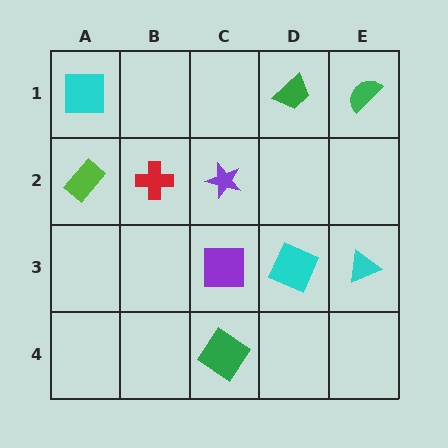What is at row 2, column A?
A lime rectangle.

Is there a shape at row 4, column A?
No, that cell is empty.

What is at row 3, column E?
A cyan triangle.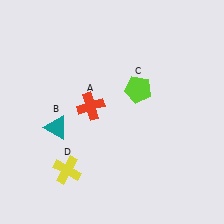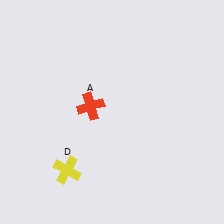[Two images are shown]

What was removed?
The teal triangle (B), the lime pentagon (C) were removed in Image 2.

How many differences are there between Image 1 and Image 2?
There are 2 differences between the two images.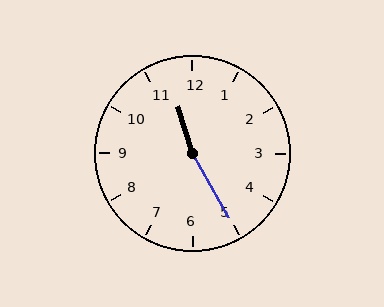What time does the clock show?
11:25.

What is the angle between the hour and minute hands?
Approximately 168 degrees.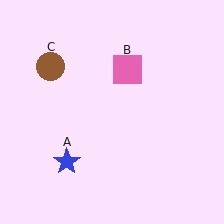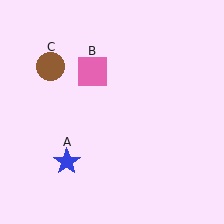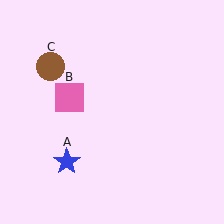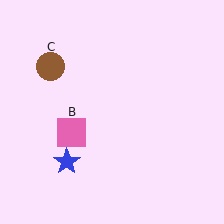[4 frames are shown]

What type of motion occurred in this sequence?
The pink square (object B) rotated counterclockwise around the center of the scene.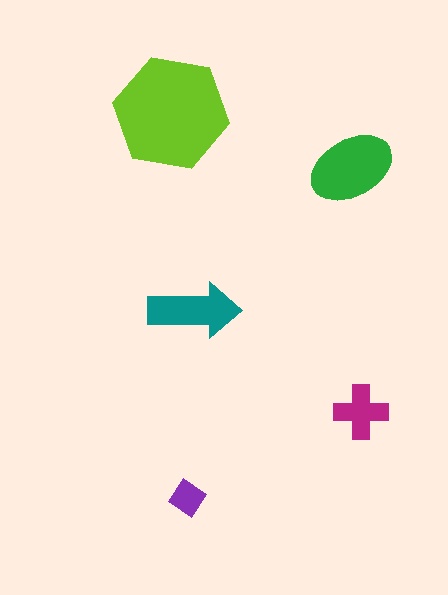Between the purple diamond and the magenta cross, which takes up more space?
The magenta cross.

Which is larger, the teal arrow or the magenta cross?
The teal arrow.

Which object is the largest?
The lime hexagon.